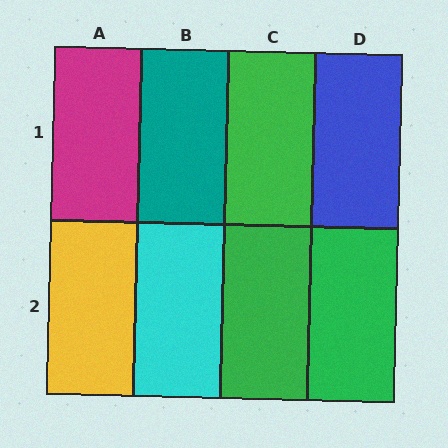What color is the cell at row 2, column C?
Green.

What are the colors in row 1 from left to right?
Magenta, teal, green, blue.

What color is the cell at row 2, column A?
Yellow.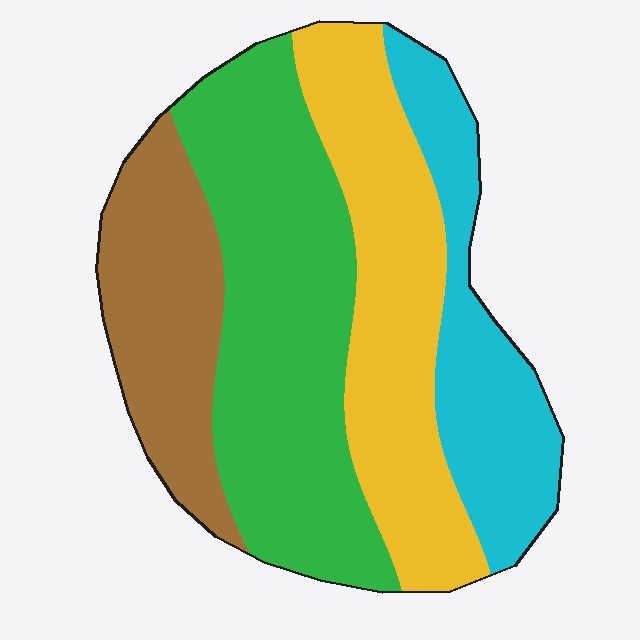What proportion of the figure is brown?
Brown covers about 20% of the figure.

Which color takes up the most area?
Green, at roughly 35%.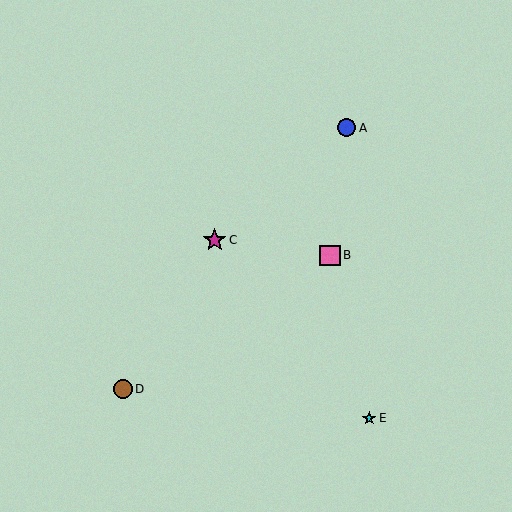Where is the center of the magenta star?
The center of the magenta star is at (215, 240).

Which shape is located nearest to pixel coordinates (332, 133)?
The blue circle (labeled A) at (347, 128) is nearest to that location.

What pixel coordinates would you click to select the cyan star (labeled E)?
Click at (369, 418) to select the cyan star E.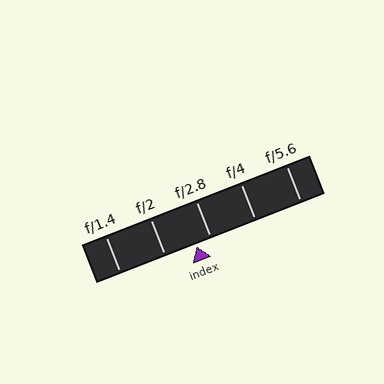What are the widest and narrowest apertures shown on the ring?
The widest aperture shown is f/1.4 and the narrowest is f/5.6.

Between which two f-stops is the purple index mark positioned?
The index mark is between f/2 and f/2.8.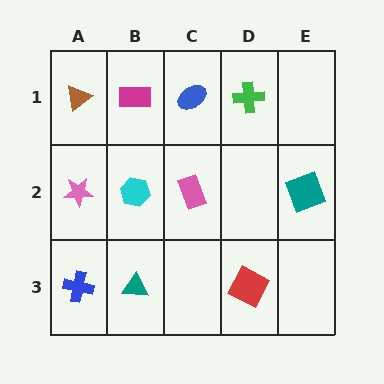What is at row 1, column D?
A green cross.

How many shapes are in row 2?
4 shapes.